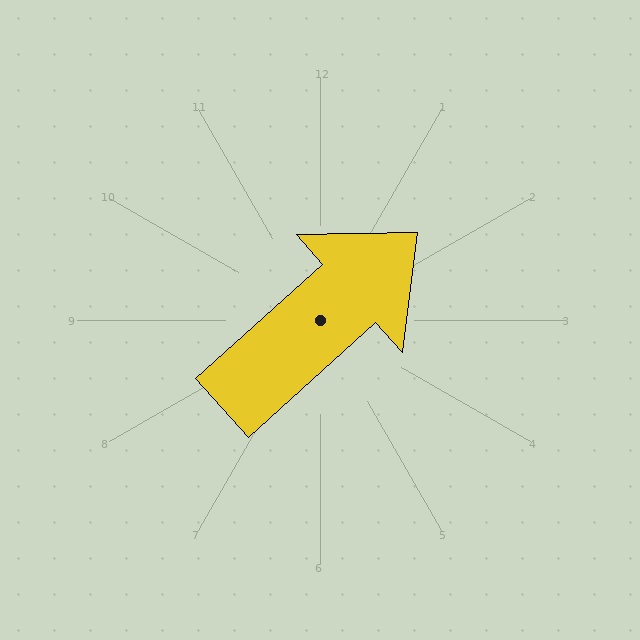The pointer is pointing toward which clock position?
Roughly 2 o'clock.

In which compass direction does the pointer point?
Northeast.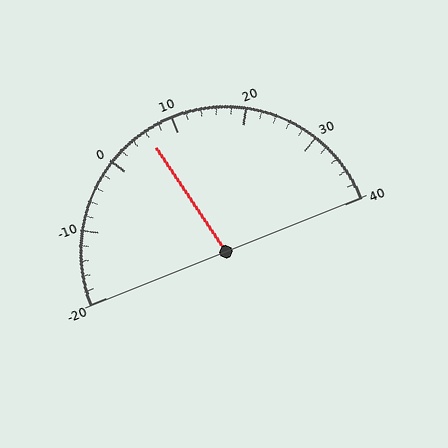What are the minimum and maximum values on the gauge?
The gauge ranges from -20 to 40.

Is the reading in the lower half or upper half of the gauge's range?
The reading is in the lower half of the range (-20 to 40).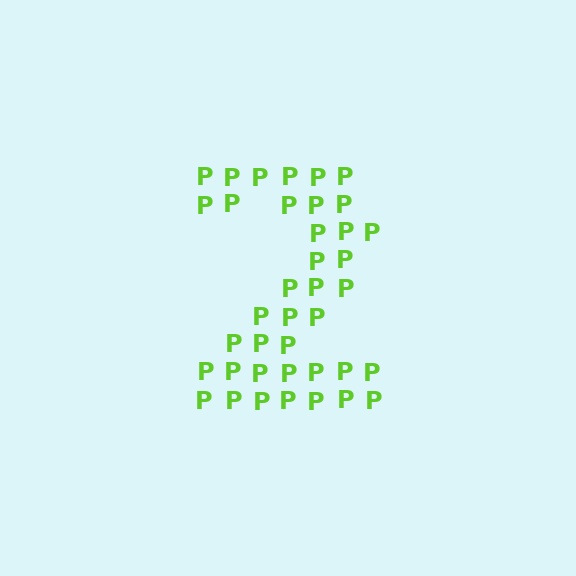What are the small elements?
The small elements are letter P's.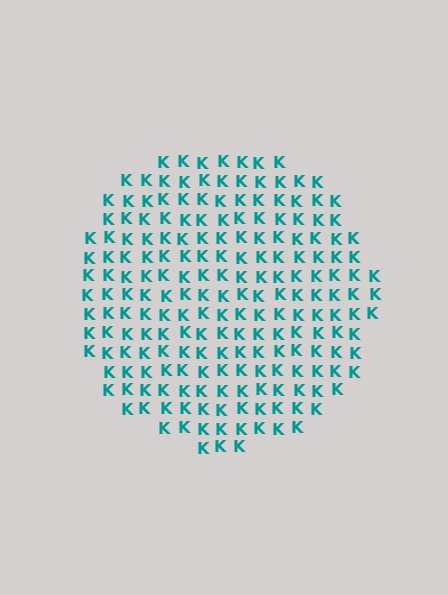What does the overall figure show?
The overall figure shows a circle.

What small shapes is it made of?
It is made of small letter K's.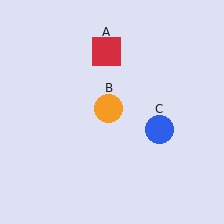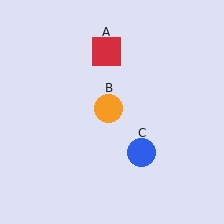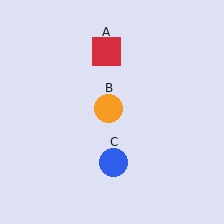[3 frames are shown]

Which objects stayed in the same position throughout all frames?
Red square (object A) and orange circle (object B) remained stationary.